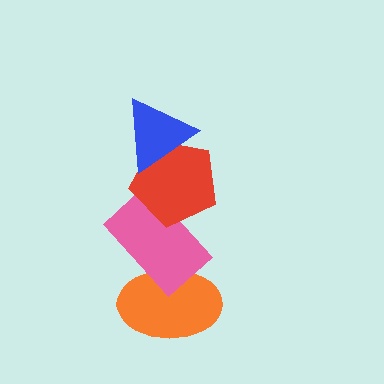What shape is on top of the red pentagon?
The blue triangle is on top of the red pentagon.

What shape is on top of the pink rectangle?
The red pentagon is on top of the pink rectangle.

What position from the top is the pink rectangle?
The pink rectangle is 3rd from the top.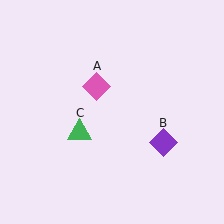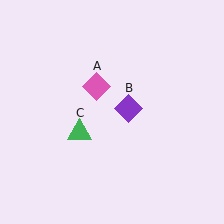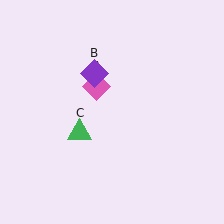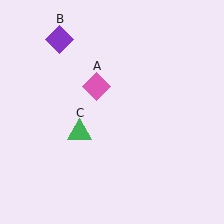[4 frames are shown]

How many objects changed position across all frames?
1 object changed position: purple diamond (object B).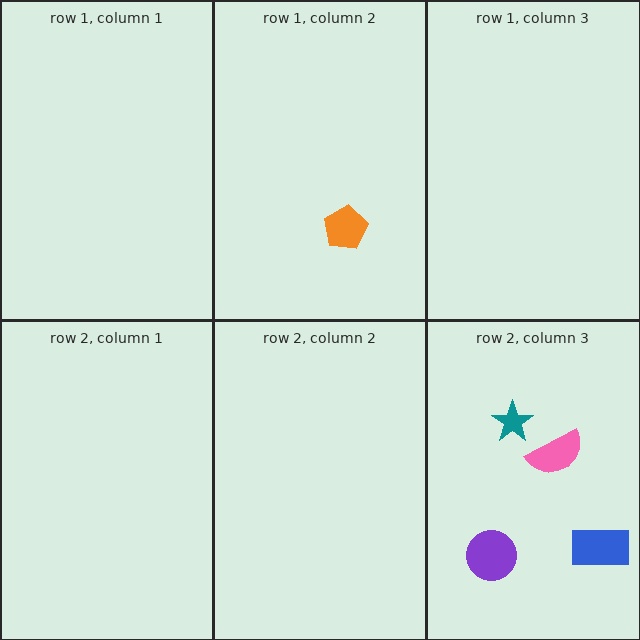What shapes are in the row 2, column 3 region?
The teal star, the pink semicircle, the purple circle, the blue rectangle.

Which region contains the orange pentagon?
The row 1, column 2 region.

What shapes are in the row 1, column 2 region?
The orange pentagon.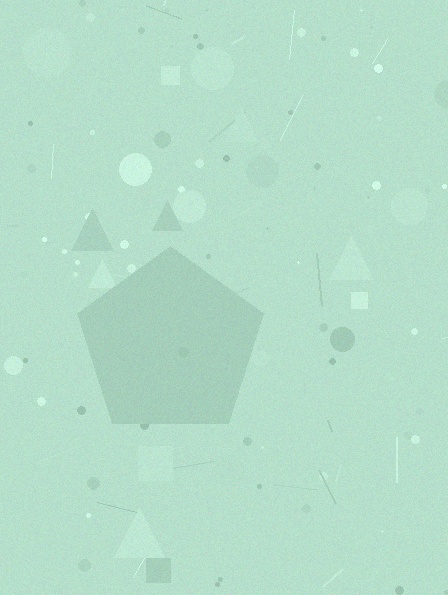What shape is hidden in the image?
A pentagon is hidden in the image.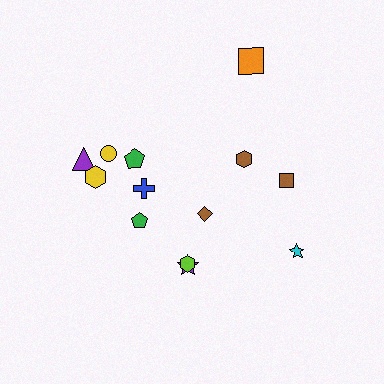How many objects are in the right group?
There are 5 objects.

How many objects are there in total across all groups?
There are 13 objects.